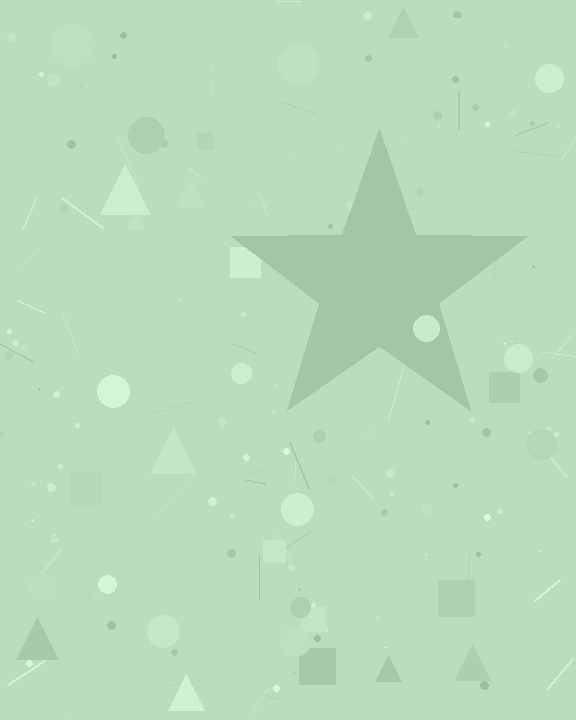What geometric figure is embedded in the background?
A star is embedded in the background.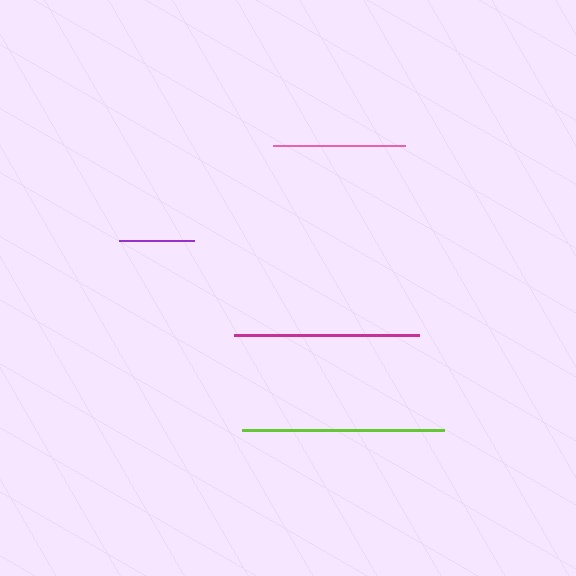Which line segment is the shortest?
The purple line is the shortest at approximately 76 pixels.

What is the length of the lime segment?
The lime segment is approximately 202 pixels long.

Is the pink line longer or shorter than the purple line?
The pink line is longer than the purple line.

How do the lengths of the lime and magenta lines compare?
The lime and magenta lines are approximately the same length.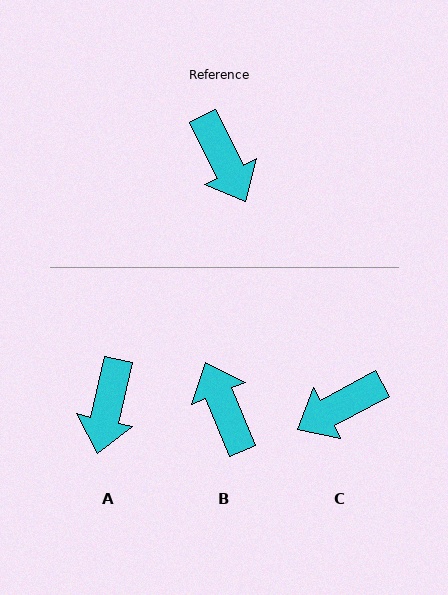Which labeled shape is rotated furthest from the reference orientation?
B, about 176 degrees away.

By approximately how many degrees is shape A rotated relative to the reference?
Approximately 40 degrees clockwise.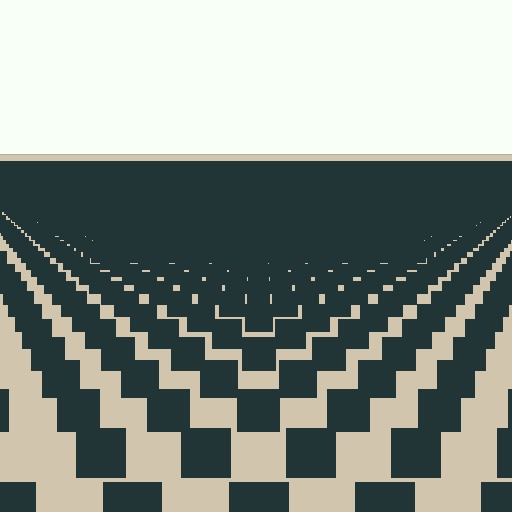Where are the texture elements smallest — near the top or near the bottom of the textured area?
Near the top.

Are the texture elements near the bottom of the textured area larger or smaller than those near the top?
Larger. Near the bottom, elements are closer to the viewer and appear at a bigger on-screen size.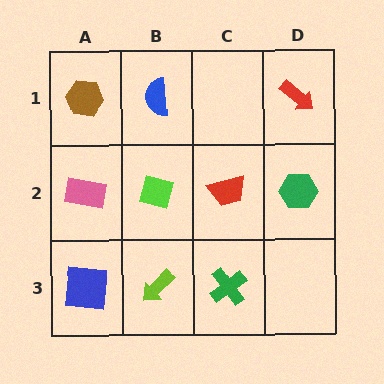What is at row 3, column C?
A green cross.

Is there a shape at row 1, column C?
No, that cell is empty.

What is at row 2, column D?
A green hexagon.